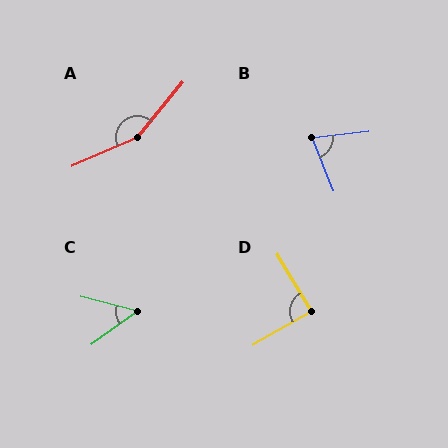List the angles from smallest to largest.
C (50°), B (74°), D (89°), A (152°).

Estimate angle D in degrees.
Approximately 89 degrees.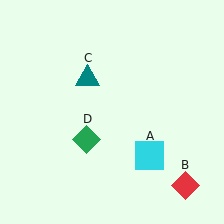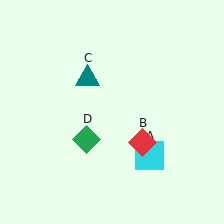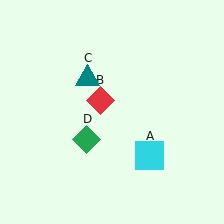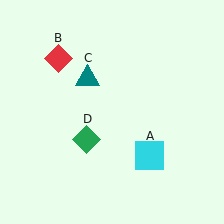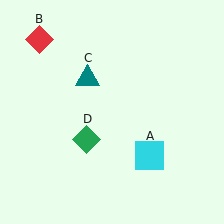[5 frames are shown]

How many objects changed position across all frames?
1 object changed position: red diamond (object B).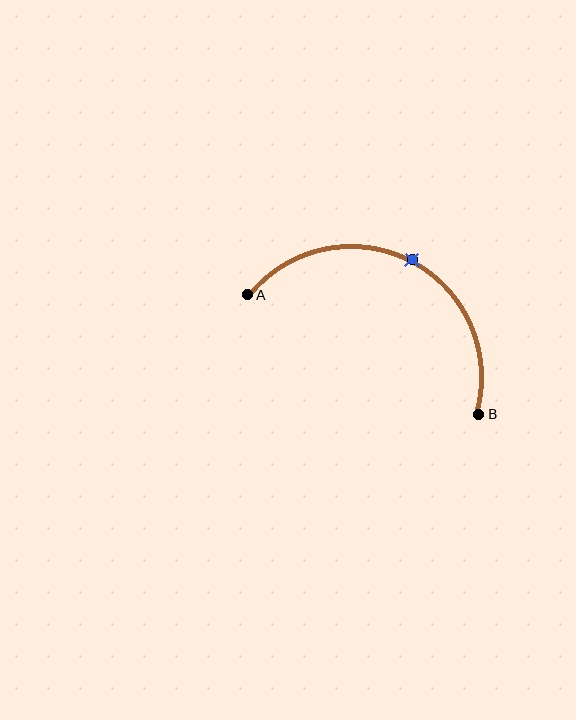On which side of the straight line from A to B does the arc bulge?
The arc bulges above the straight line connecting A and B.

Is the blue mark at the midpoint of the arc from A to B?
Yes. The blue mark lies on the arc at equal arc-length from both A and B — it is the arc midpoint.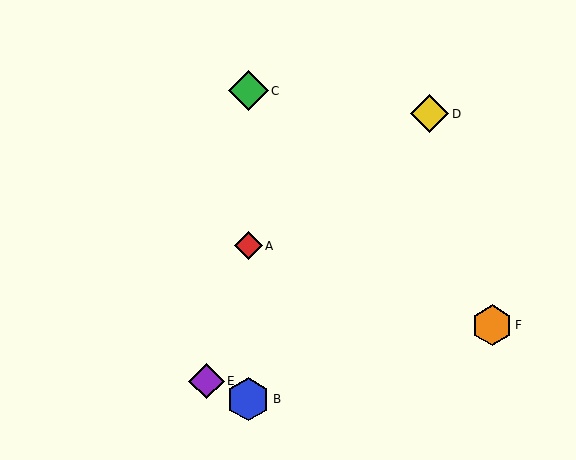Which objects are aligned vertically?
Objects A, B, C are aligned vertically.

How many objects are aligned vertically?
3 objects (A, B, C) are aligned vertically.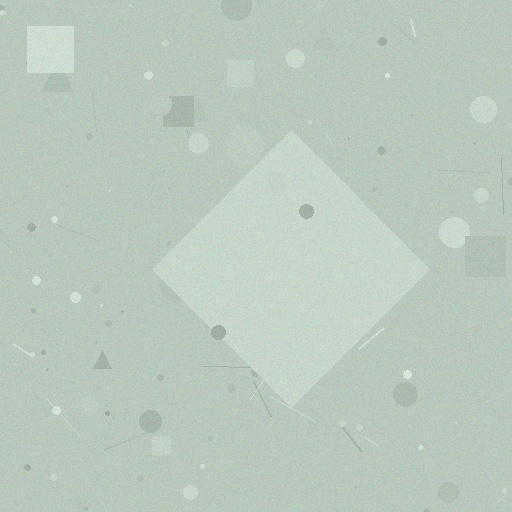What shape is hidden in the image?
A diamond is hidden in the image.